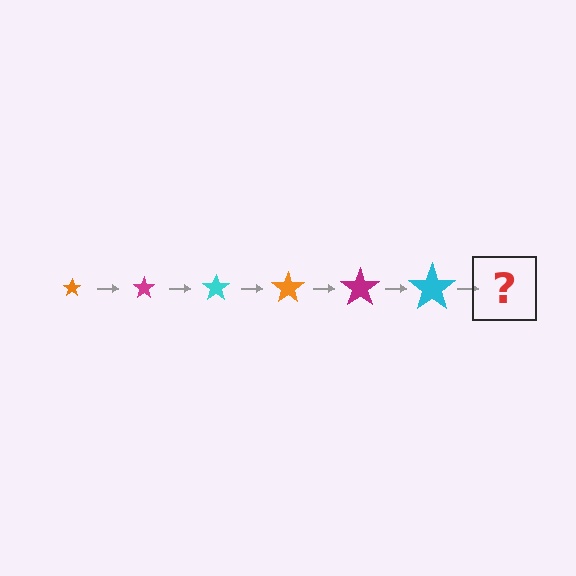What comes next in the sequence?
The next element should be an orange star, larger than the previous one.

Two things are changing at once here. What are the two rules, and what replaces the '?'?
The two rules are that the star grows larger each step and the color cycles through orange, magenta, and cyan. The '?' should be an orange star, larger than the previous one.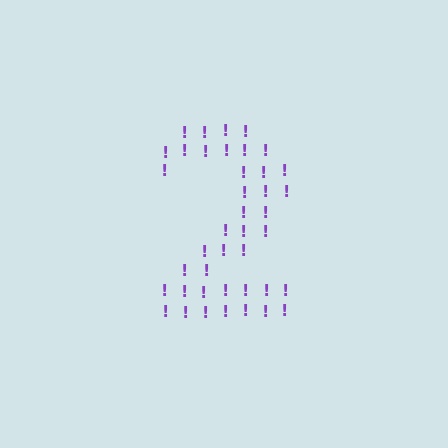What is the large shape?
The large shape is the digit 2.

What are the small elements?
The small elements are exclamation marks.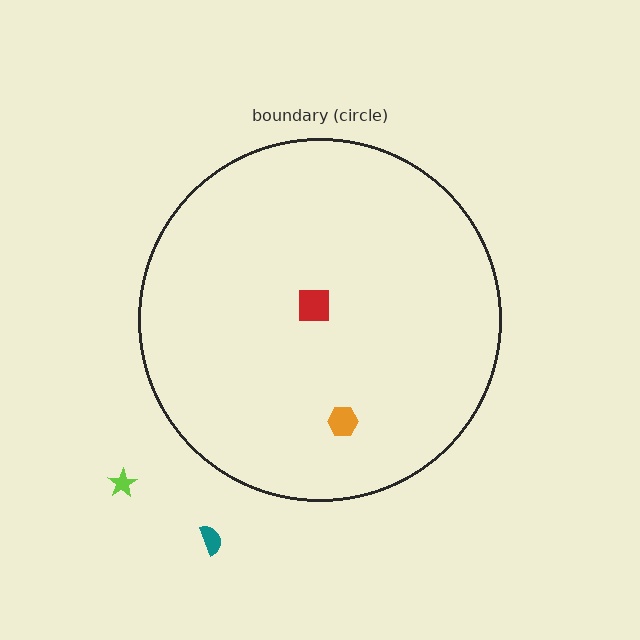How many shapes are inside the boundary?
2 inside, 2 outside.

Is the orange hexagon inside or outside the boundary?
Inside.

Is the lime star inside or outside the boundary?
Outside.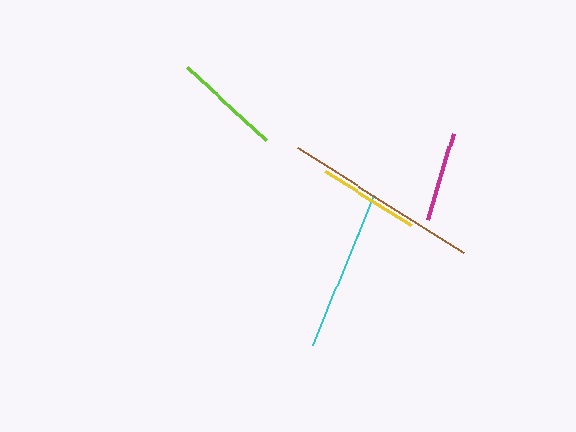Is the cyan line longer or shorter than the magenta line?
The cyan line is longer than the magenta line.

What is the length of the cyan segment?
The cyan segment is approximately 163 pixels long.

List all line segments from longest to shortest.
From longest to shortest: brown, cyan, lime, yellow, magenta.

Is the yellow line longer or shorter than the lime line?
The lime line is longer than the yellow line.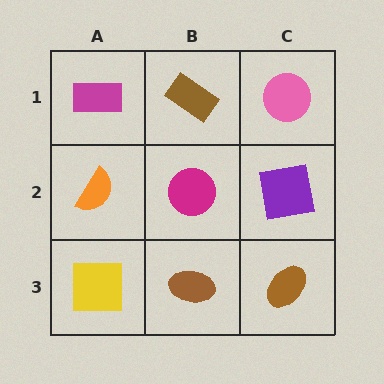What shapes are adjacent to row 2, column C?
A pink circle (row 1, column C), a brown ellipse (row 3, column C), a magenta circle (row 2, column B).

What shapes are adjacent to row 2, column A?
A magenta rectangle (row 1, column A), a yellow square (row 3, column A), a magenta circle (row 2, column B).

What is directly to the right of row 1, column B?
A pink circle.